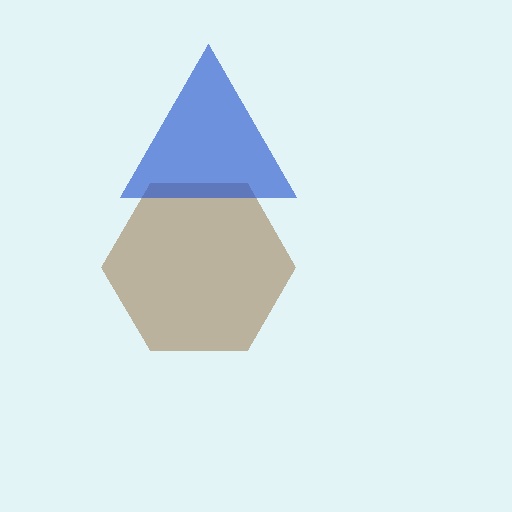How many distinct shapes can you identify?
There are 2 distinct shapes: a brown hexagon, a blue triangle.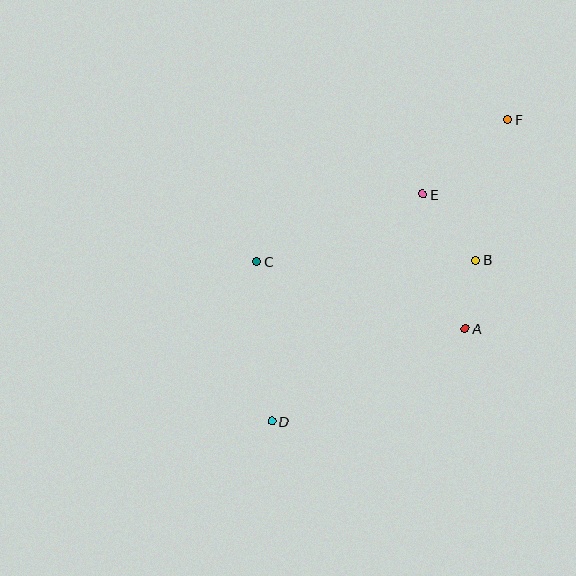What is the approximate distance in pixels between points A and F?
The distance between A and F is approximately 213 pixels.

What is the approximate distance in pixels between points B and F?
The distance between B and F is approximately 144 pixels.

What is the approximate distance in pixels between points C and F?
The distance between C and F is approximately 288 pixels.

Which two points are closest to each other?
Points A and B are closest to each other.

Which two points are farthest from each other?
Points D and F are farthest from each other.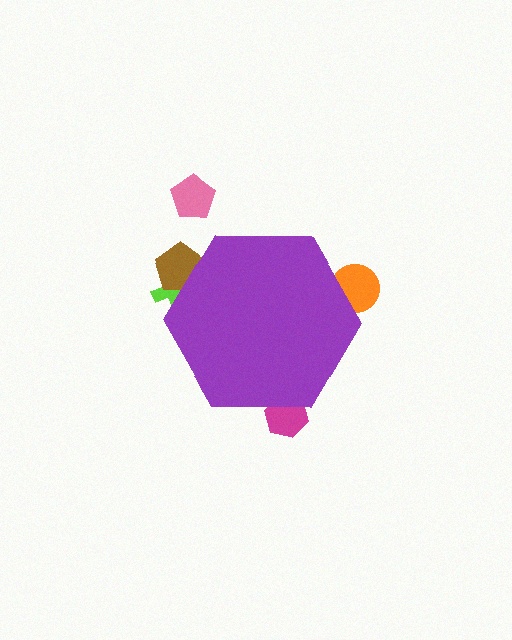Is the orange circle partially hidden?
Yes, the orange circle is partially hidden behind the purple hexagon.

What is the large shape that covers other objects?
A purple hexagon.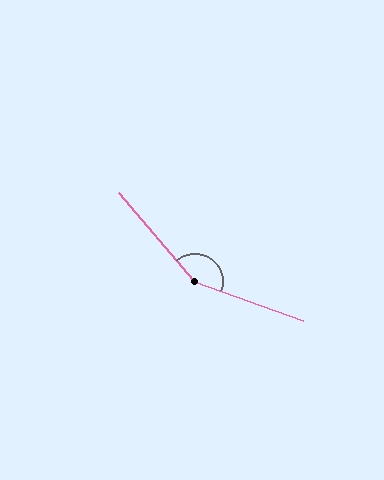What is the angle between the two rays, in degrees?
Approximately 150 degrees.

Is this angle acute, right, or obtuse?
It is obtuse.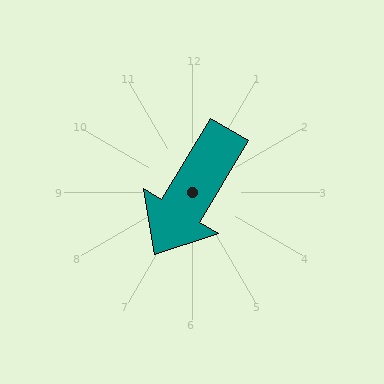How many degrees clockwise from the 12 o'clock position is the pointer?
Approximately 211 degrees.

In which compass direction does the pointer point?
Southwest.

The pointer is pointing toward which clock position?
Roughly 7 o'clock.